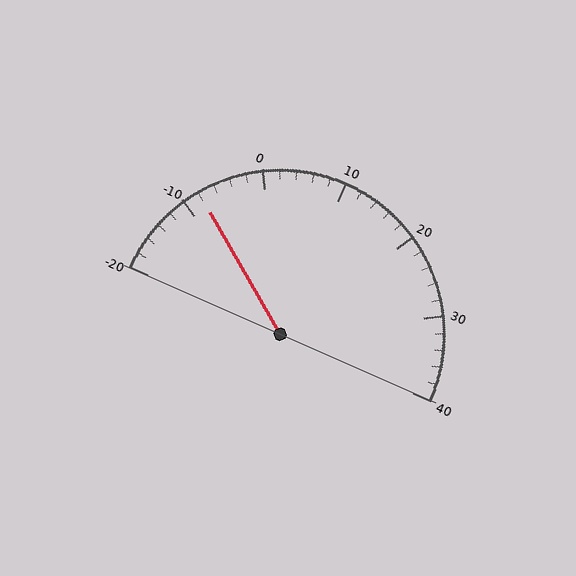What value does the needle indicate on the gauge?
The needle indicates approximately -8.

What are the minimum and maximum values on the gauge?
The gauge ranges from -20 to 40.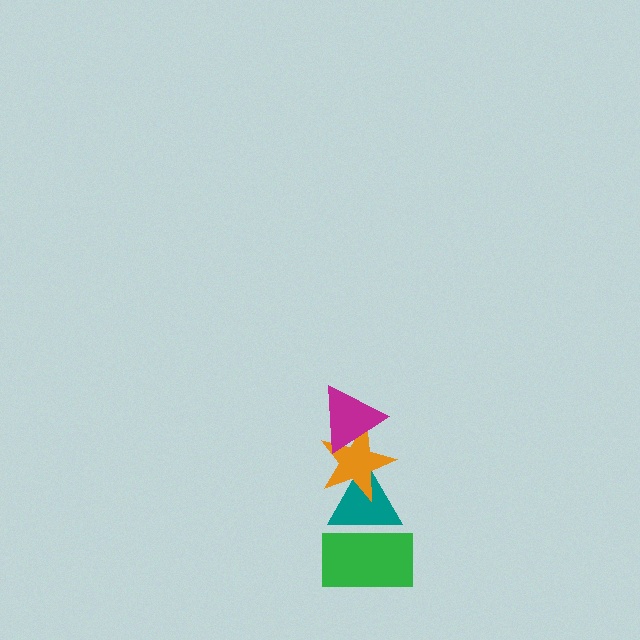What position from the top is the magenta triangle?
The magenta triangle is 1st from the top.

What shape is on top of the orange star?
The magenta triangle is on top of the orange star.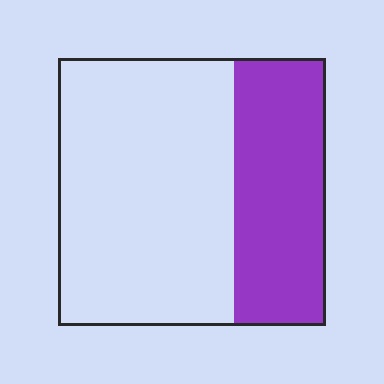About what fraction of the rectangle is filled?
About one third (1/3).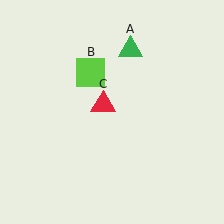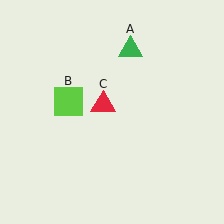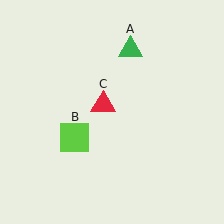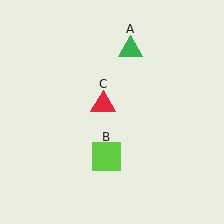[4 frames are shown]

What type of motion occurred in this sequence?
The lime square (object B) rotated counterclockwise around the center of the scene.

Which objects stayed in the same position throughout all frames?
Green triangle (object A) and red triangle (object C) remained stationary.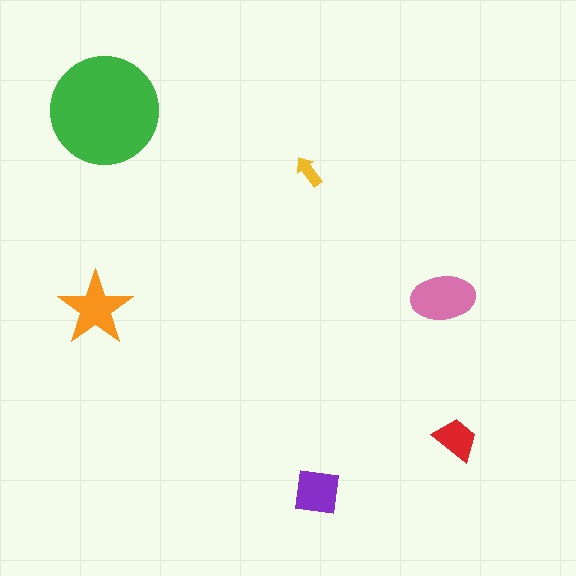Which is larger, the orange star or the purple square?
The orange star.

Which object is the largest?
The green circle.